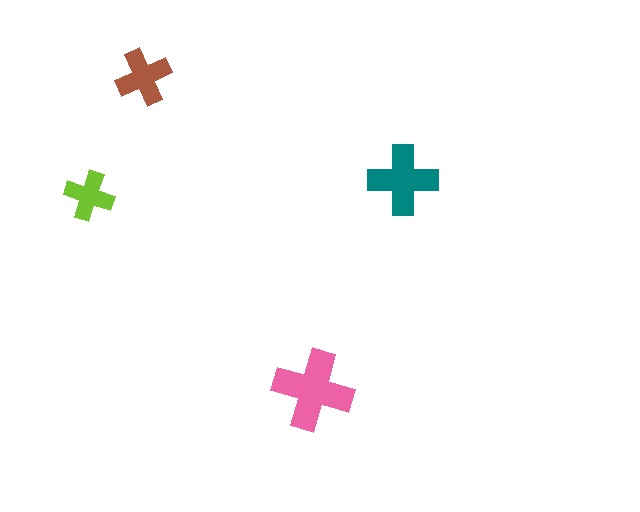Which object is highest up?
The brown cross is topmost.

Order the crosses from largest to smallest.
the pink one, the teal one, the brown one, the lime one.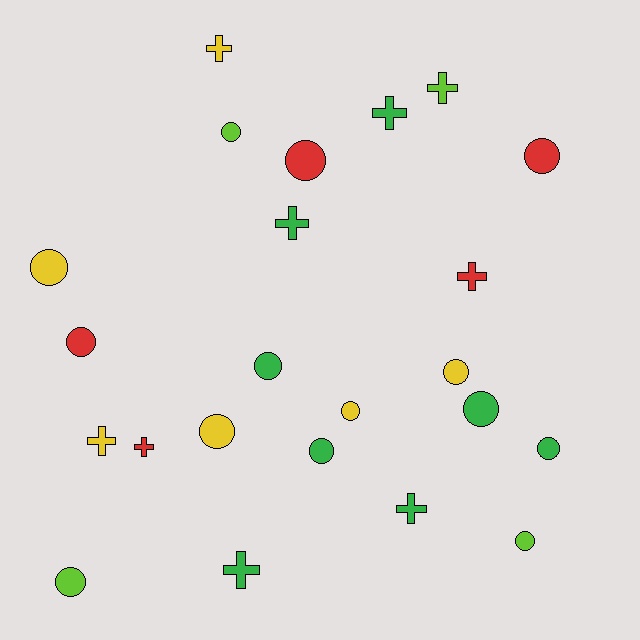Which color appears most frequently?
Green, with 8 objects.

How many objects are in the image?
There are 23 objects.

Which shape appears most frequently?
Circle, with 14 objects.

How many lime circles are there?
There are 3 lime circles.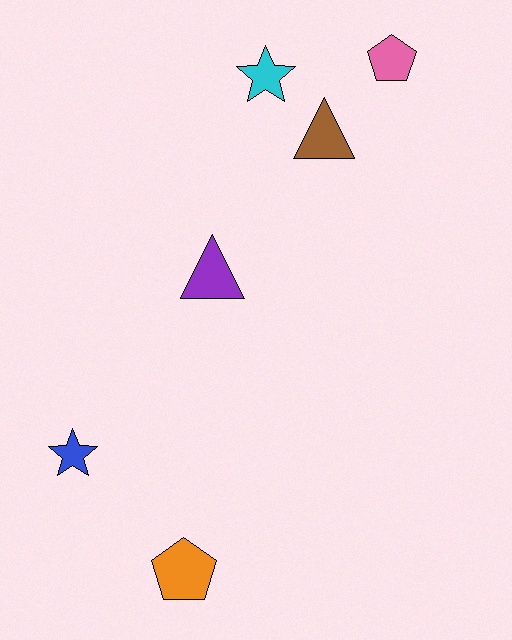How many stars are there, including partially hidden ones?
There are 2 stars.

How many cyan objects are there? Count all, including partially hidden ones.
There is 1 cyan object.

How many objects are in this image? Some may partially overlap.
There are 6 objects.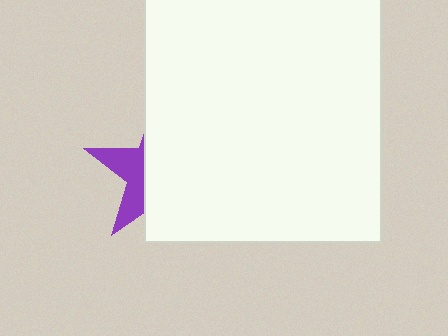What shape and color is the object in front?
The object in front is a white rectangle.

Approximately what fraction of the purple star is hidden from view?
Roughly 68% of the purple star is hidden behind the white rectangle.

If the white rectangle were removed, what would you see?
You would see the complete purple star.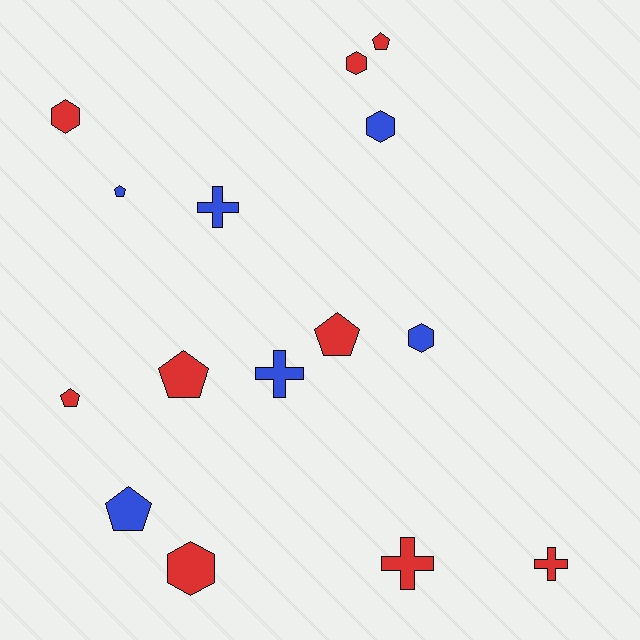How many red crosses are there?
There are 2 red crosses.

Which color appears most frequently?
Red, with 9 objects.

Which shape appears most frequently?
Pentagon, with 6 objects.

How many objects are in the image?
There are 15 objects.